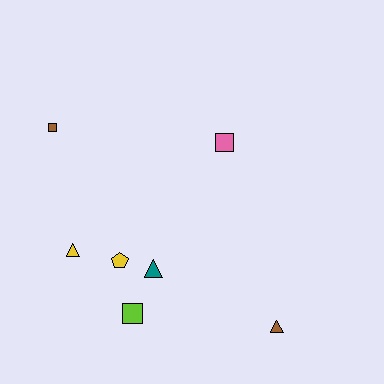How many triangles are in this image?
There are 3 triangles.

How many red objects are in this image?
There are no red objects.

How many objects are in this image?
There are 7 objects.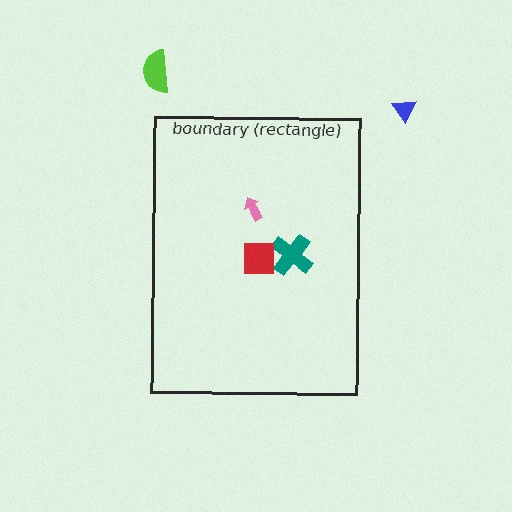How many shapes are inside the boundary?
3 inside, 2 outside.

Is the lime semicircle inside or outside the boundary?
Outside.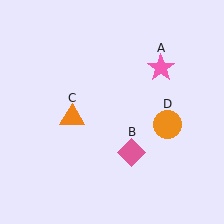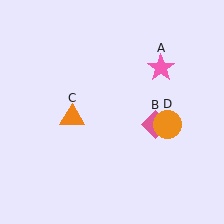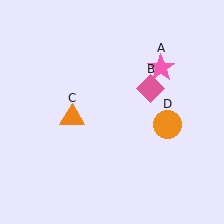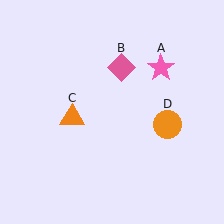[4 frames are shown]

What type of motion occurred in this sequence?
The pink diamond (object B) rotated counterclockwise around the center of the scene.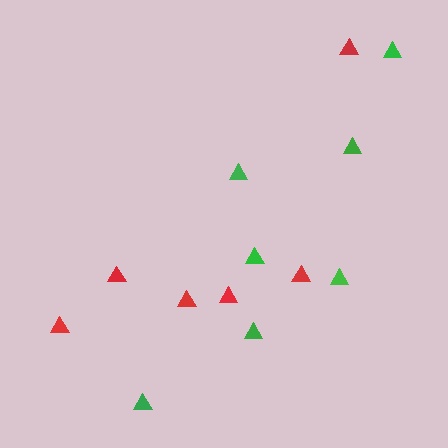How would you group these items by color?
There are 2 groups: one group of green triangles (7) and one group of red triangles (6).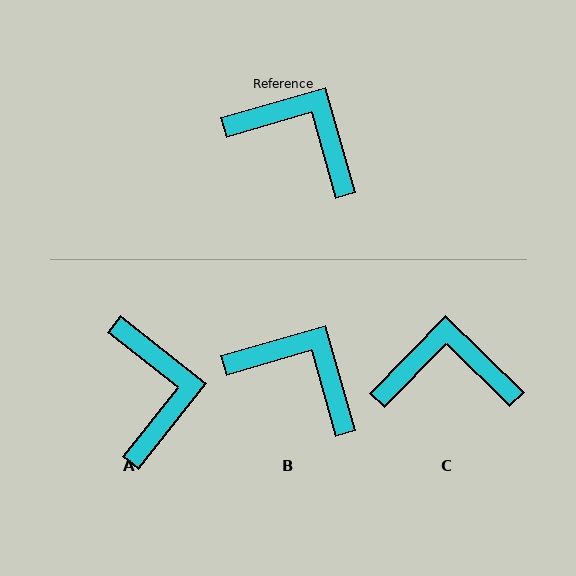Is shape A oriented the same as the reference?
No, it is off by about 54 degrees.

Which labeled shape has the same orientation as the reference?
B.